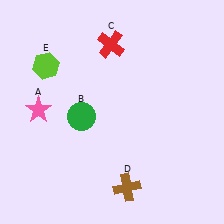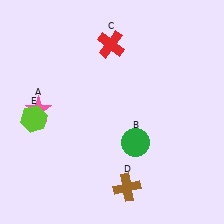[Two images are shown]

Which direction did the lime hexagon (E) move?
The lime hexagon (E) moved down.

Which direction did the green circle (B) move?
The green circle (B) moved right.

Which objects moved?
The objects that moved are: the green circle (B), the lime hexagon (E).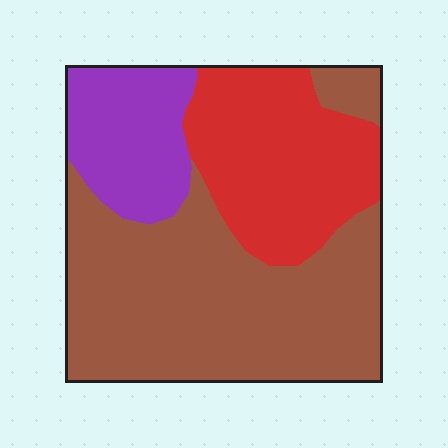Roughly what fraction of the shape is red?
Red covers roughly 30% of the shape.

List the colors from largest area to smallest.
From largest to smallest: brown, red, purple.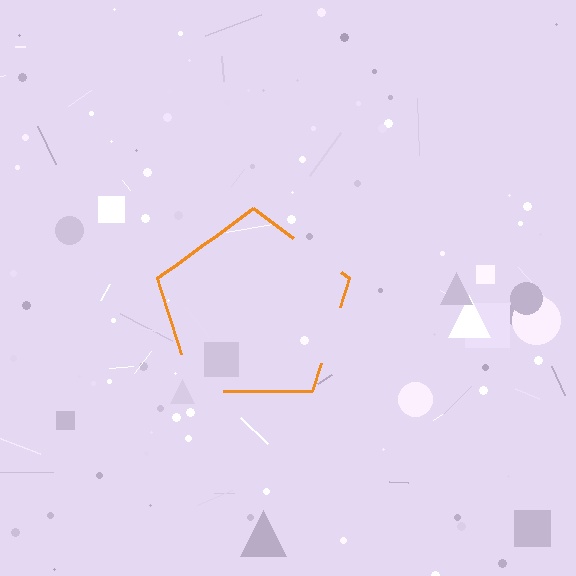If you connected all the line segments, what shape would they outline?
They would outline a pentagon.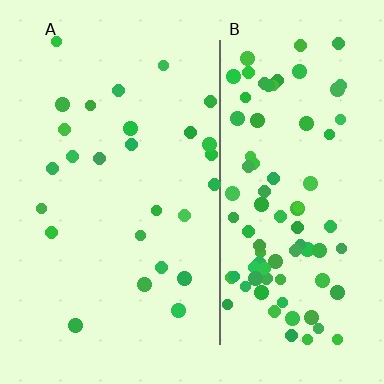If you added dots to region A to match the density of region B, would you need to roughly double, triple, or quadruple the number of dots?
Approximately triple.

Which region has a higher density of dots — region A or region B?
B (the right).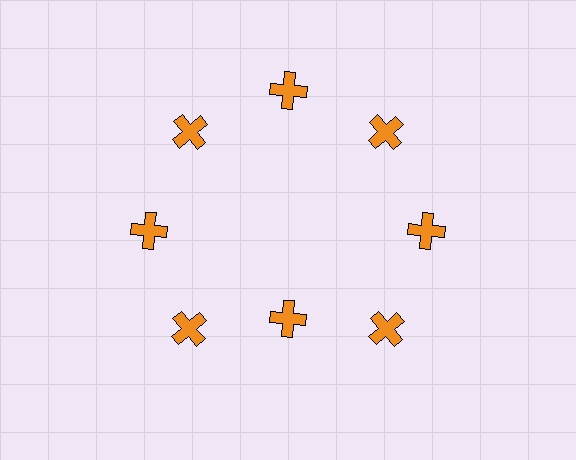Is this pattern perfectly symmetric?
No. The 8 orange crosses are arranged in a ring, but one element near the 6 o'clock position is pulled inward toward the center, breaking the 8-fold rotational symmetry.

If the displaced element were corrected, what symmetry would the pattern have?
It would have 8-fold rotational symmetry — the pattern would map onto itself every 45 degrees.